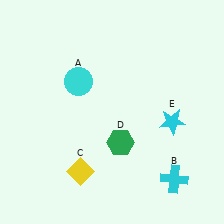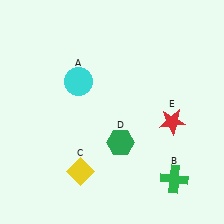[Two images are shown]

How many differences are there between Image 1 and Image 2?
There are 2 differences between the two images.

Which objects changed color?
B changed from cyan to green. E changed from cyan to red.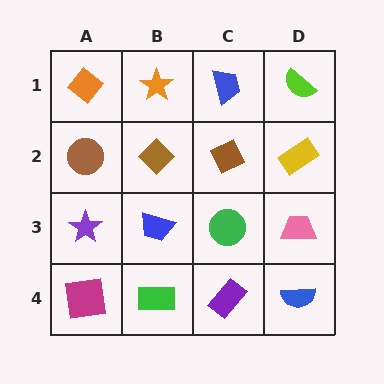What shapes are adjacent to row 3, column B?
A brown diamond (row 2, column B), a green rectangle (row 4, column B), a purple star (row 3, column A), a green circle (row 3, column C).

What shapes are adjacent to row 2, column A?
An orange diamond (row 1, column A), a purple star (row 3, column A), a brown diamond (row 2, column B).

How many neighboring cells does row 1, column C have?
3.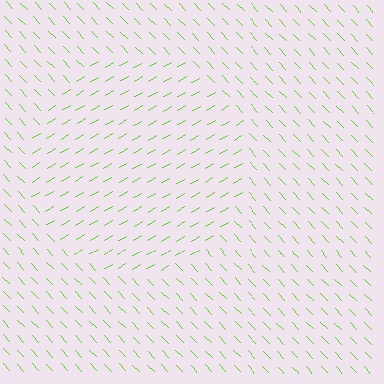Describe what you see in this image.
The image is filled with small lime line segments. A circle region in the image has lines oriented differently from the surrounding lines, creating a visible texture boundary.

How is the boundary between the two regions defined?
The boundary is defined purely by a change in line orientation (approximately 76 degrees difference). All lines are the same color and thickness.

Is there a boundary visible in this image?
Yes, there is a texture boundary formed by a change in line orientation.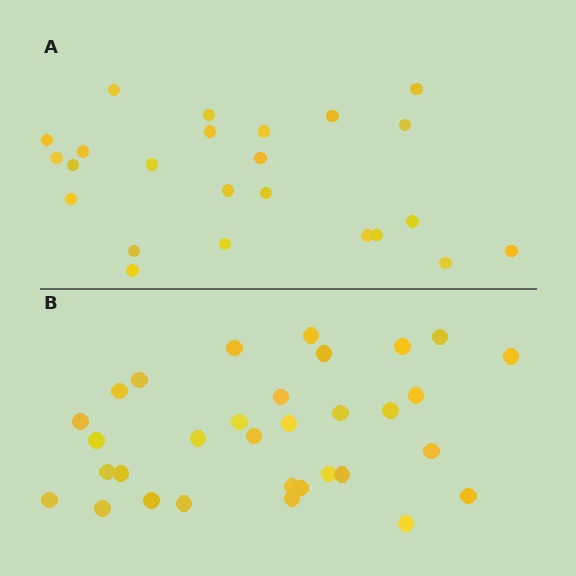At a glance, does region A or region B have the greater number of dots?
Region B (the bottom region) has more dots.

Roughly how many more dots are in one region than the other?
Region B has roughly 8 or so more dots than region A.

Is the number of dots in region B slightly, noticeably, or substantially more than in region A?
Region B has noticeably more, but not dramatically so. The ratio is roughly 1.3 to 1.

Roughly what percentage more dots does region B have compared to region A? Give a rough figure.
About 35% more.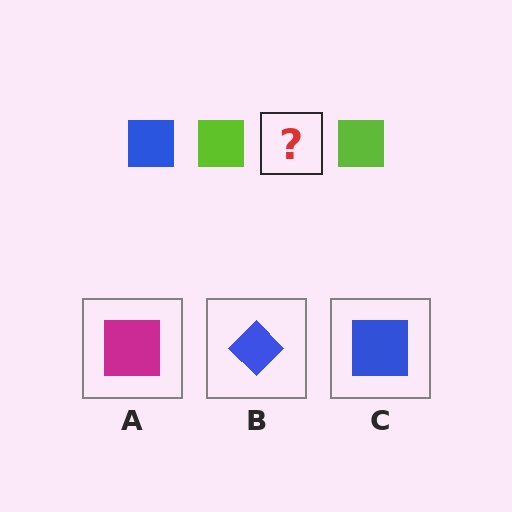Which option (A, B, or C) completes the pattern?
C.